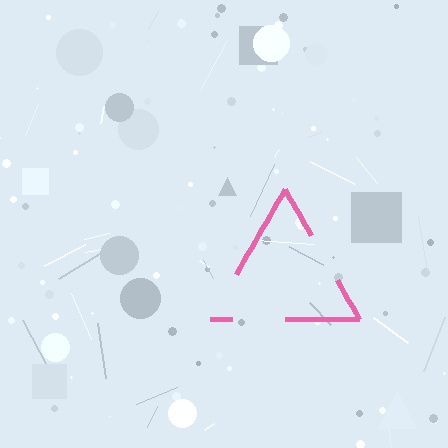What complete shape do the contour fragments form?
The contour fragments form a triangle.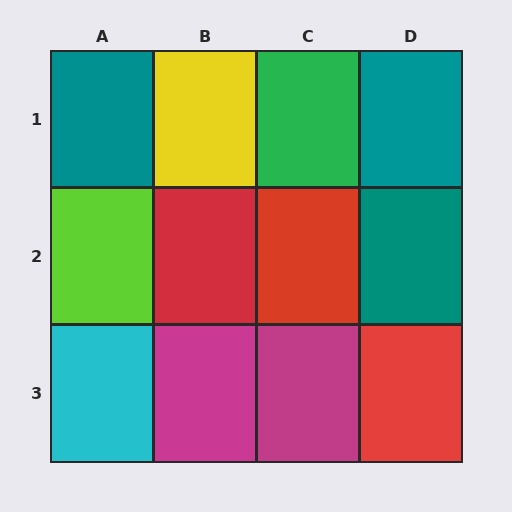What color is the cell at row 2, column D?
Teal.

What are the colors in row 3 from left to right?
Cyan, magenta, magenta, red.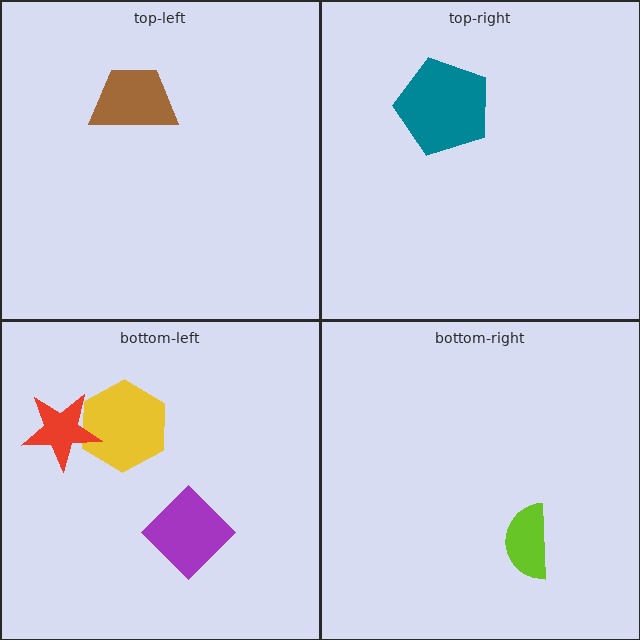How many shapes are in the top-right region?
1.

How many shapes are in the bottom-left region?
3.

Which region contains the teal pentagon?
The top-right region.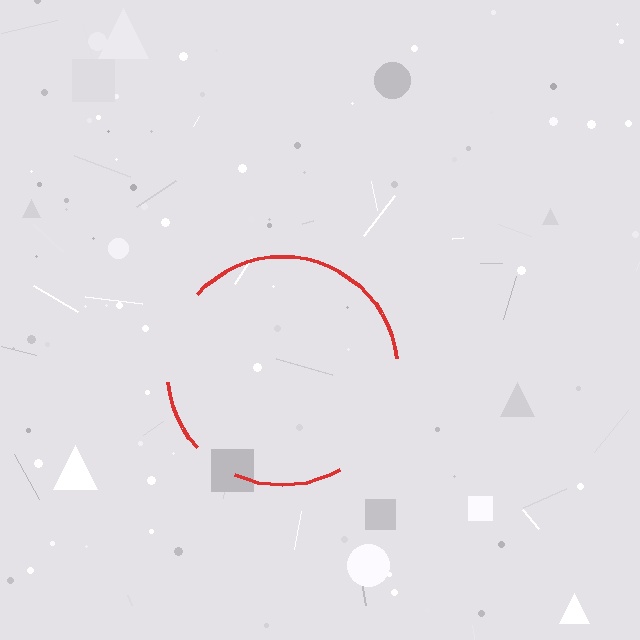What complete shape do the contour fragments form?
The contour fragments form a circle.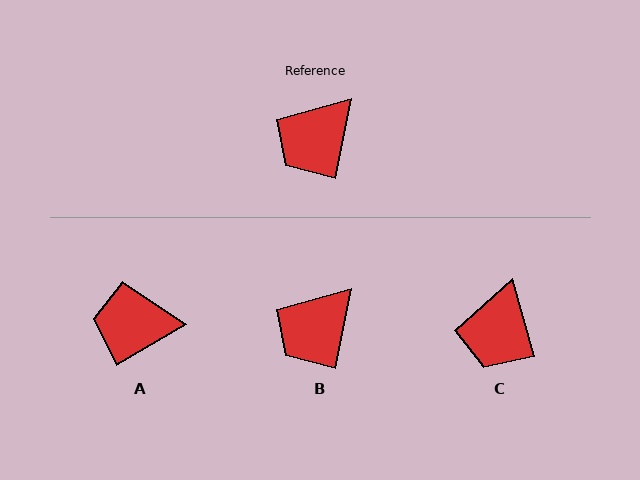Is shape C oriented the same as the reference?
No, it is off by about 27 degrees.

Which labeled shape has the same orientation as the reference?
B.